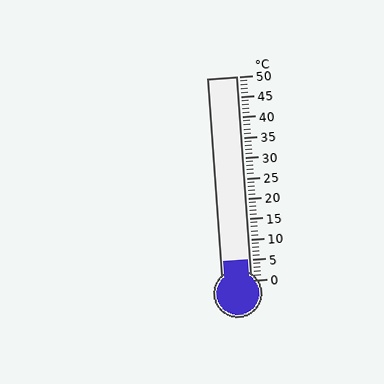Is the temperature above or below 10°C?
The temperature is below 10°C.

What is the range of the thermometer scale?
The thermometer scale ranges from 0°C to 50°C.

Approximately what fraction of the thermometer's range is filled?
The thermometer is filled to approximately 10% of its range.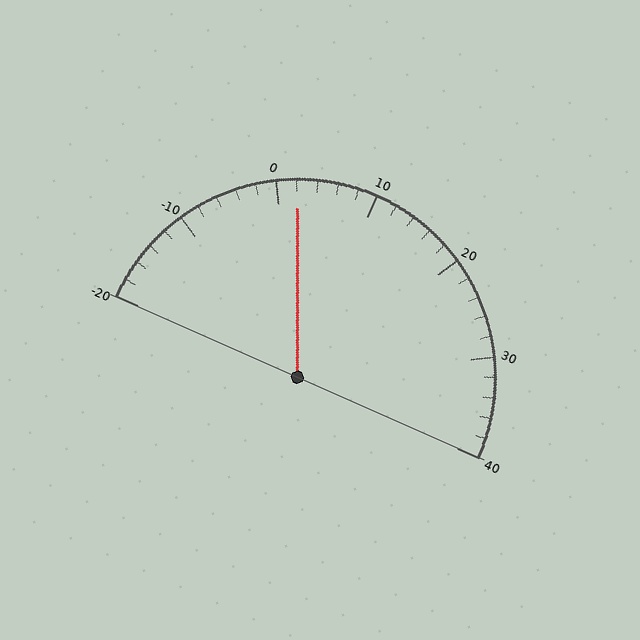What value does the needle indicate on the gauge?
The needle indicates approximately 2.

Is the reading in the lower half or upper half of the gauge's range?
The reading is in the lower half of the range (-20 to 40).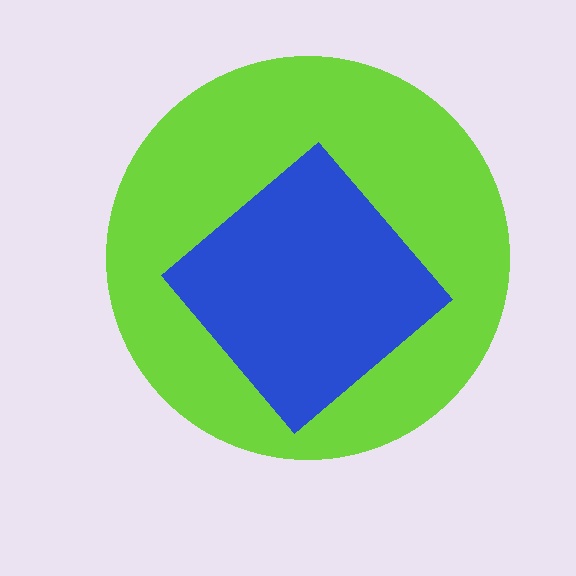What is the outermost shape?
The lime circle.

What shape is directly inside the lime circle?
The blue diamond.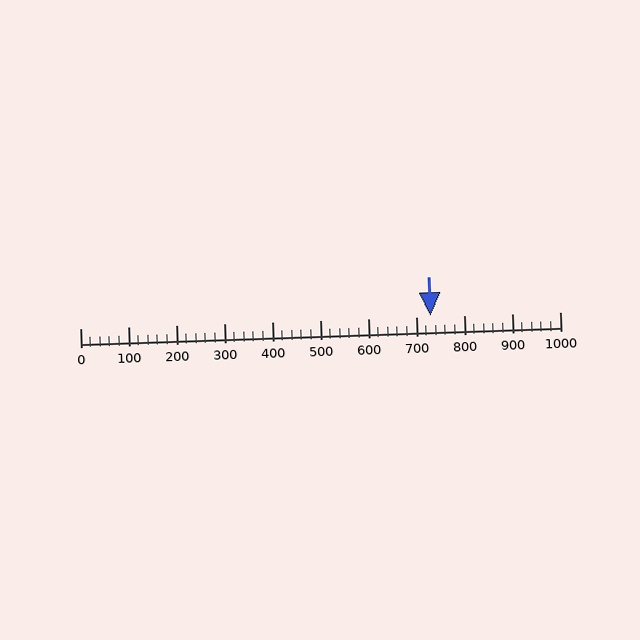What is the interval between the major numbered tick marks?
The major tick marks are spaced 100 units apart.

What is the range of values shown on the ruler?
The ruler shows values from 0 to 1000.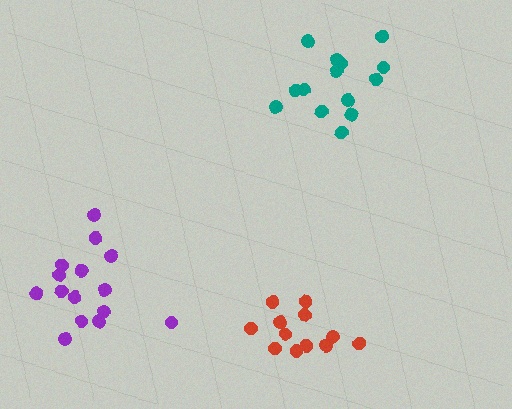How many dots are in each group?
Group 1: 12 dots, Group 2: 15 dots, Group 3: 14 dots (41 total).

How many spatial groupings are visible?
There are 3 spatial groupings.